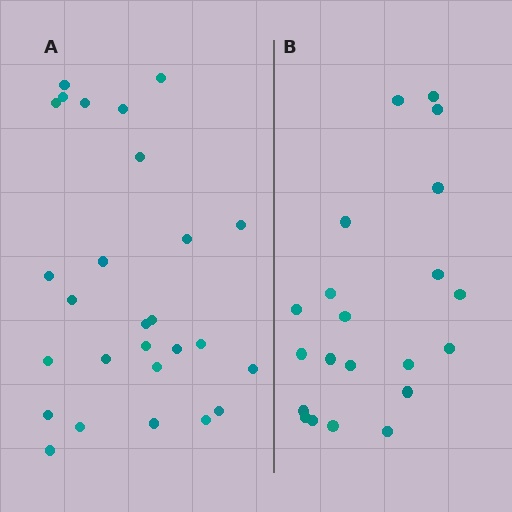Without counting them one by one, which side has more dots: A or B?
Region A (the left region) has more dots.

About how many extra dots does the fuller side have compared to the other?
Region A has about 6 more dots than region B.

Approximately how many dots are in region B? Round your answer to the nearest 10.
About 20 dots. (The exact count is 21, which rounds to 20.)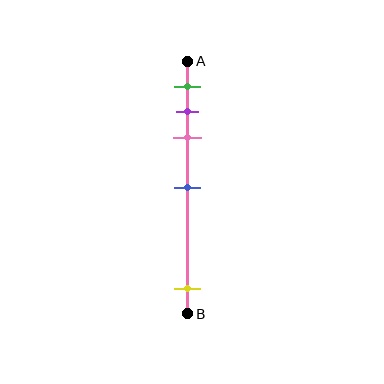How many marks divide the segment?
There are 5 marks dividing the segment.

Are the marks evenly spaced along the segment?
No, the marks are not evenly spaced.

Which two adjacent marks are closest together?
The purple and pink marks are the closest adjacent pair.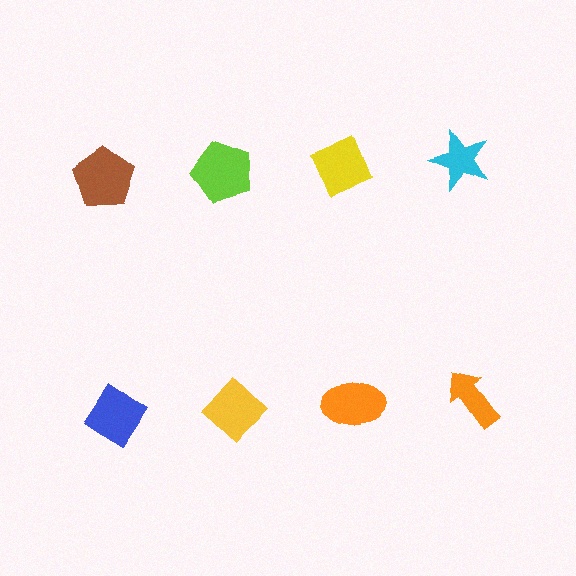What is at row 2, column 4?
An orange arrow.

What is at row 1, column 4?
A cyan star.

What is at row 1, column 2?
A lime pentagon.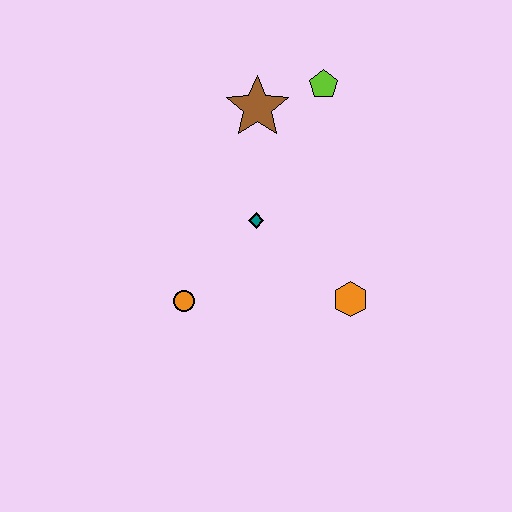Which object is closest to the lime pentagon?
The brown star is closest to the lime pentagon.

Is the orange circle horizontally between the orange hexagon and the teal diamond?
No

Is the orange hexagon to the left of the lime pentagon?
No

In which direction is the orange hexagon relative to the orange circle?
The orange hexagon is to the right of the orange circle.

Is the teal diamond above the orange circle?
Yes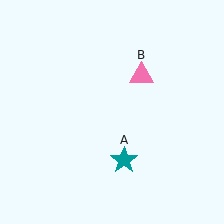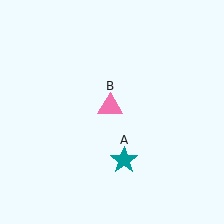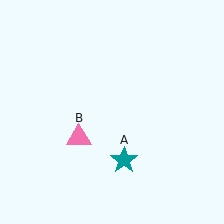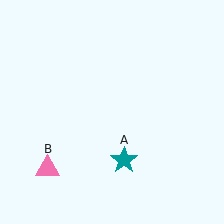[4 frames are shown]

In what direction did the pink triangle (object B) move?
The pink triangle (object B) moved down and to the left.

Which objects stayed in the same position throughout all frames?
Teal star (object A) remained stationary.